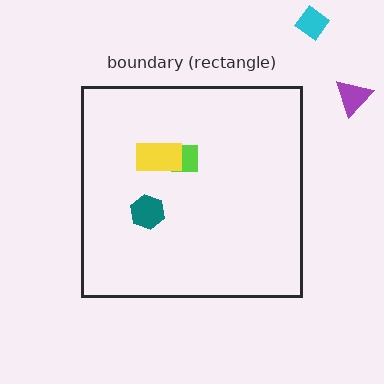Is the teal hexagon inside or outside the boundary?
Inside.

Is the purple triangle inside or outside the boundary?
Outside.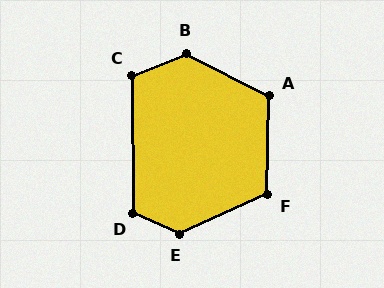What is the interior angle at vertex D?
Approximately 115 degrees (obtuse).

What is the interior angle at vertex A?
Approximately 116 degrees (obtuse).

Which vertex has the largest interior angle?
E, at approximately 132 degrees.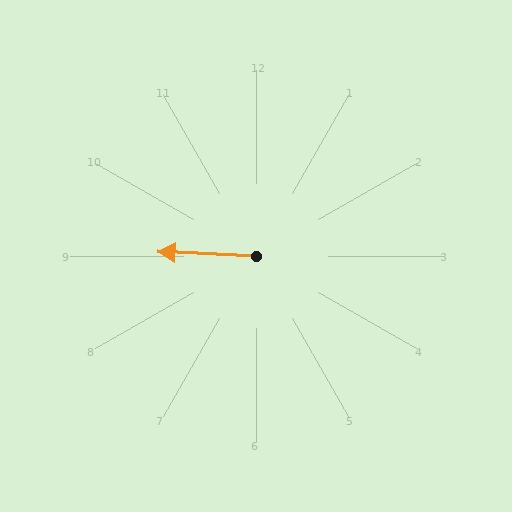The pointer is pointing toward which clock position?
Roughly 9 o'clock.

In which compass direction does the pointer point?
West.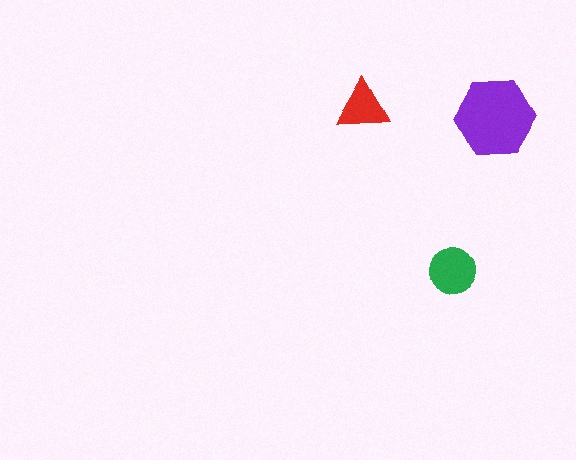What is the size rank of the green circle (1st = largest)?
2nd.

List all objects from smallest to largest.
The red triangle, the green circle, the purple hexagon.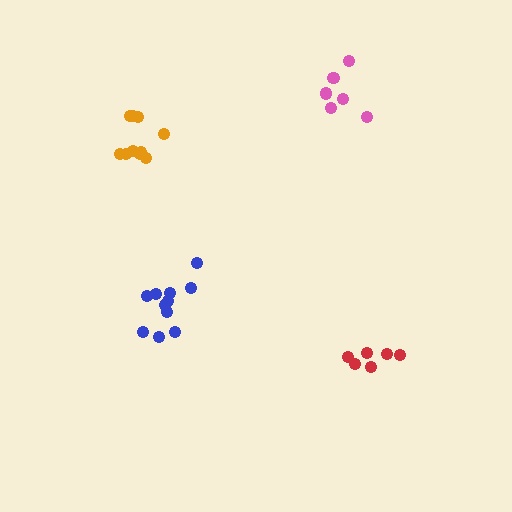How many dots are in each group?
Group 1: 10 dots, Group 2: 6 dots, Group 3: 11 dots, Group 4: 6 dots (33 total).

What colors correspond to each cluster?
The clusters are colored: orange, red, blue, pink.